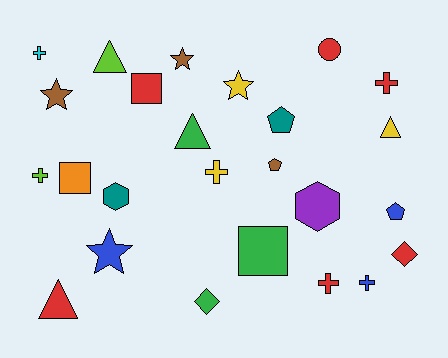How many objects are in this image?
There are 25 objects.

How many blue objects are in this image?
There are 3 blue objects.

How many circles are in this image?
There is 1 circle.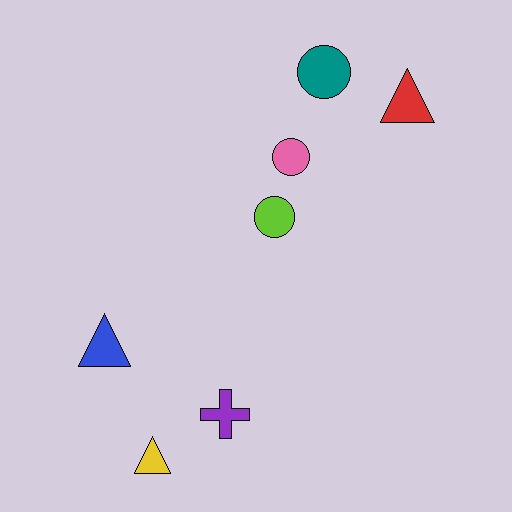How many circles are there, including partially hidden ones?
There are 3 circles.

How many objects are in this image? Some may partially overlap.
There are 7 objects.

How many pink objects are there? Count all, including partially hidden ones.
There is 1 pink object.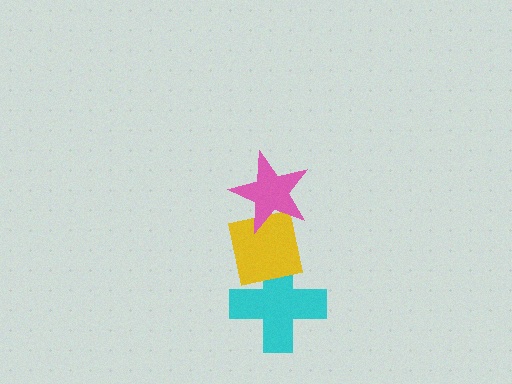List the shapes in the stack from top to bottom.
From top to bottom: the pink star, the yellow square, the cyan cross.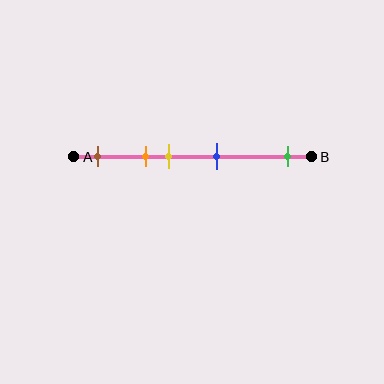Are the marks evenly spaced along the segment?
No, the marks are not evenly spaced.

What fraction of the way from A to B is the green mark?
The green mark is approximately 90% (0.9) of the way from A to B.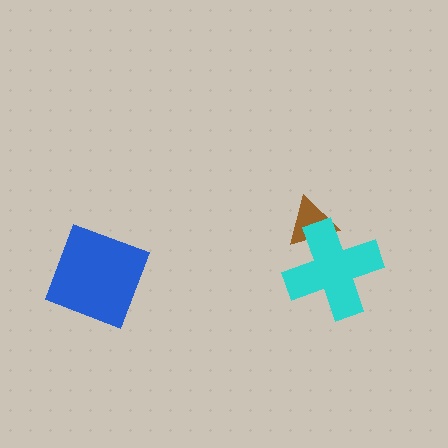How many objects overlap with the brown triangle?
1 object overlaps with the brown triangle.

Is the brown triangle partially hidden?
Yes, it is partially covered by another shape.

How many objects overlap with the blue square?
0 objects overlap with the blue square.